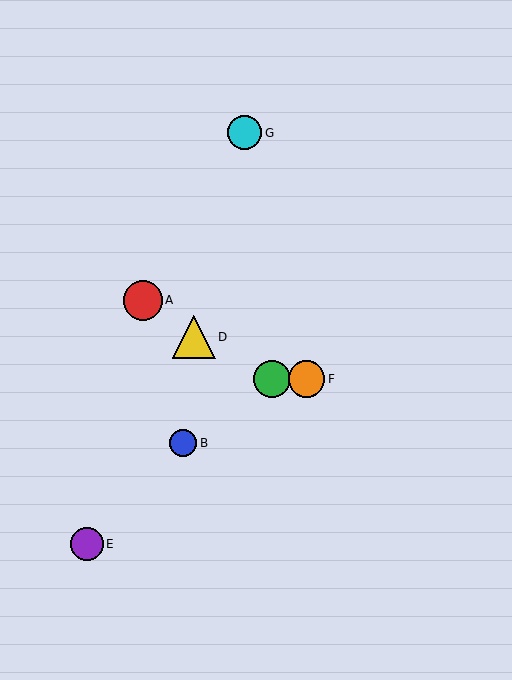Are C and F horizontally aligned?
Yes, both are at y≈379.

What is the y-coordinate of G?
Object G is at y≈133.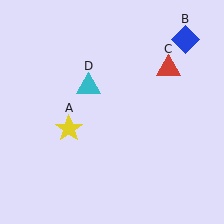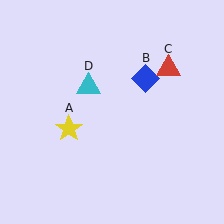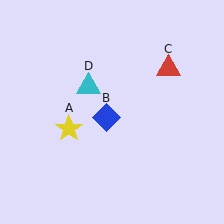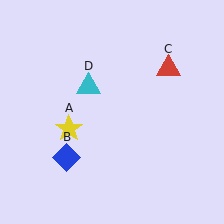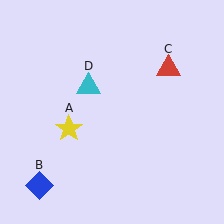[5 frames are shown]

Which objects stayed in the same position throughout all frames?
Yellow star (object A) and red triangle (object C) and cyan triangle (object D) remained stationary.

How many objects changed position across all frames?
1 object changed position: blue diamond (object B).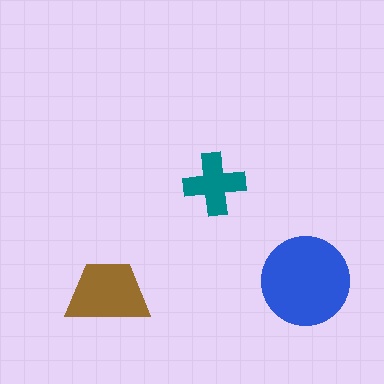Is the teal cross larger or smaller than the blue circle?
Smaller.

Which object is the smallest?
The teal cross.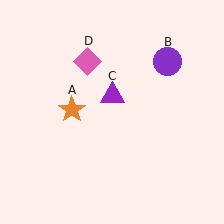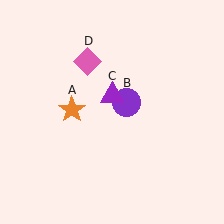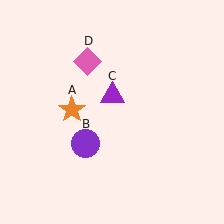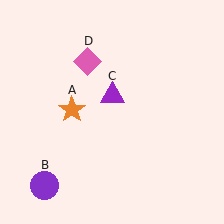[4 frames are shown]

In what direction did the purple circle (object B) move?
The purple circle (object B) moved down and to the left.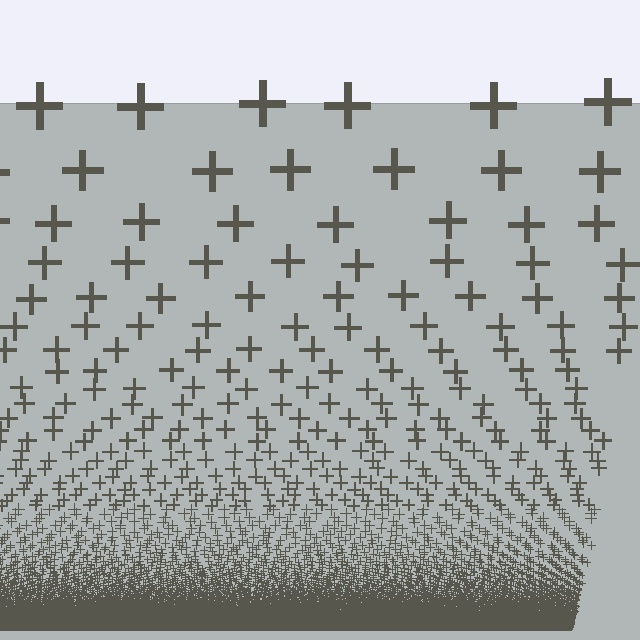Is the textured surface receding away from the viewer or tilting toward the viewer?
The surface appears to tilt toward the viewer. Texture elements get larger and sparser toward the top.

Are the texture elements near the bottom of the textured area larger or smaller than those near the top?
Smaller. The gradient is inverted — elements near the bottom are smaller and denser.